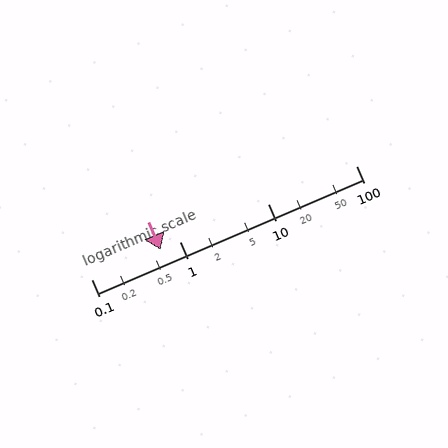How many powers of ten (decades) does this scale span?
The scale spans 3 decades, from 0.1 to 100.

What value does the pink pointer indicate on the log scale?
The pointer indicates approximately 0.61.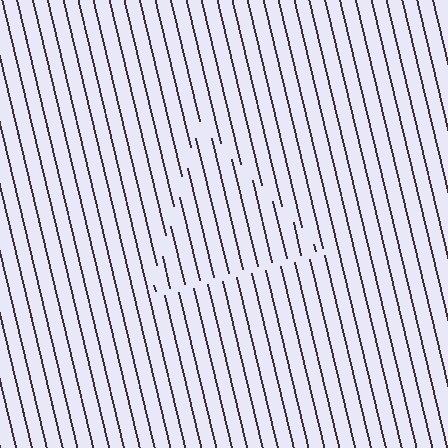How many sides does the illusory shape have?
3 sides — the line-ends trace a triangle.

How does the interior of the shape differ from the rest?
The interior of the shape contains the same grating, shifted by half a period — the contour is defined by the phase discontinuity where line-ends from the inner and outer gratings abut.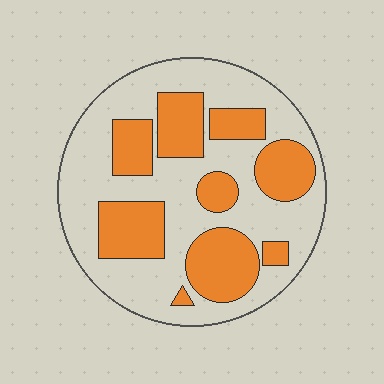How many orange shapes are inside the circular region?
9.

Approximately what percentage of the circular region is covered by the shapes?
Approximately 35%.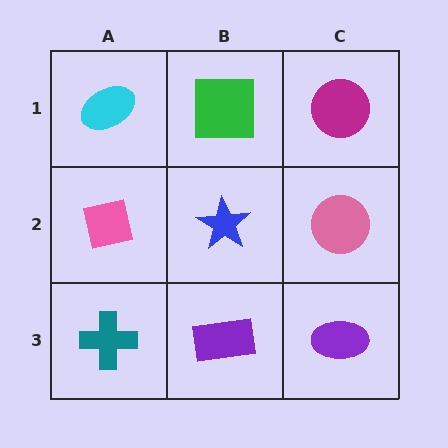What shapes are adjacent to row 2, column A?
A cyan ellipse (row 1, column A), a teal cross (row 3, column A), a blue star (row 2, column B).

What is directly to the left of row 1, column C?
A green square.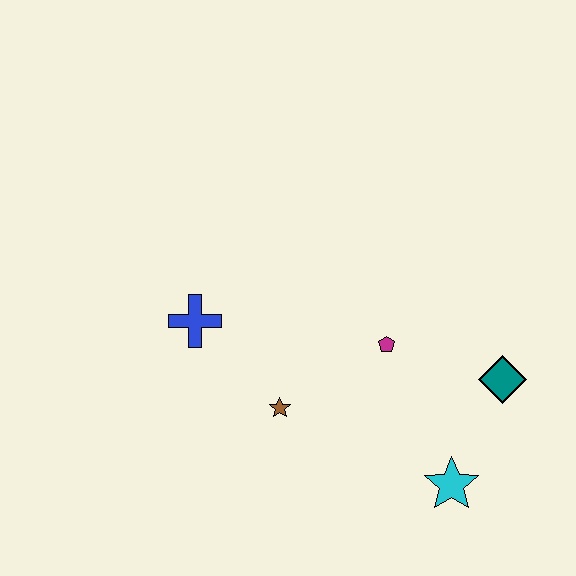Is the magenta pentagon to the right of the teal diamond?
No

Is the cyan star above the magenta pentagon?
No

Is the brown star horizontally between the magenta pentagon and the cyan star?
No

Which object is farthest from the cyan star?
The blue cross is farthest from the cyan star.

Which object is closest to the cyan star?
The teal diamond is closest to the cyan star.